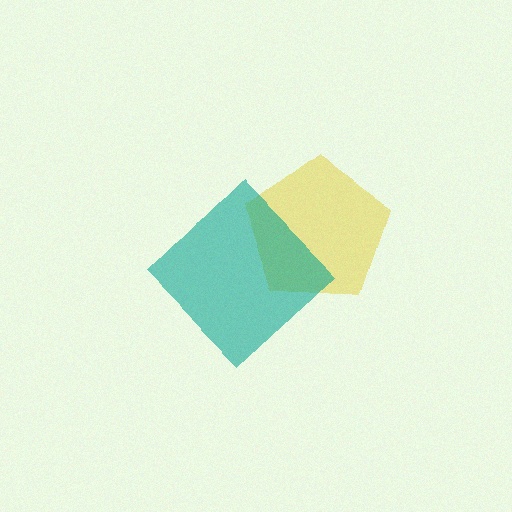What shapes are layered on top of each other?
The layered shapes are: a yellow pentagon, a teal diamond.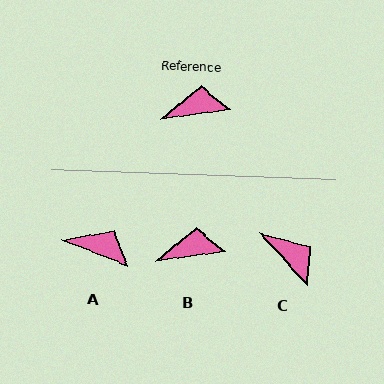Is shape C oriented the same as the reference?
No, it is off by about 55 degrees.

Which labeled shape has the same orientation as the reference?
B.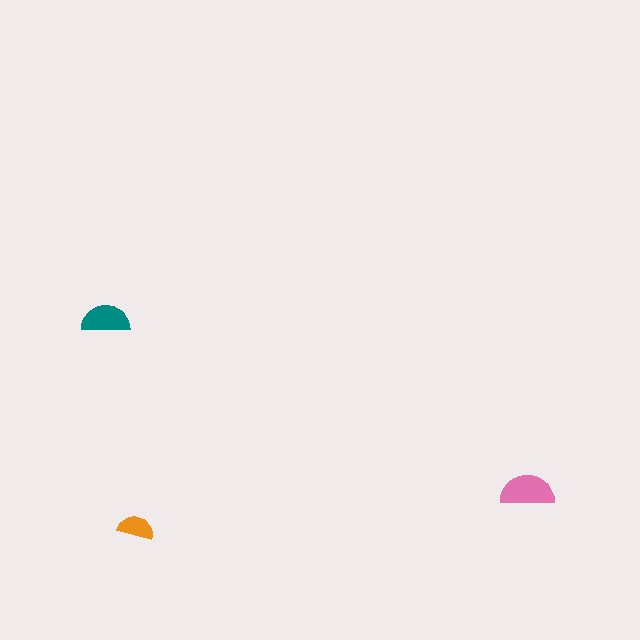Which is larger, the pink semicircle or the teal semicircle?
The pink one.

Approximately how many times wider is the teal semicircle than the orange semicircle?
About 1.5 times wider.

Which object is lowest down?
The orange semicircle is bottommost.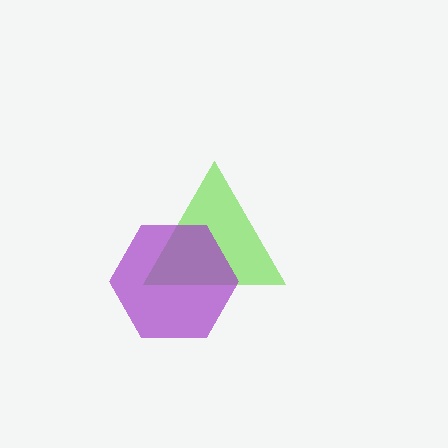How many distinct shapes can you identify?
There are 2 distinct shapes: a lime triangle, a purple hexagon.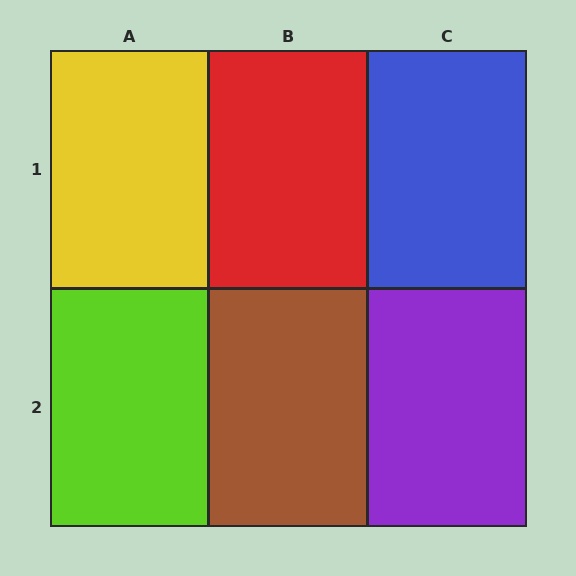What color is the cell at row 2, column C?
Purple.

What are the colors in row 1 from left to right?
Yellow, red, blue.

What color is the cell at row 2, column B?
Brown.